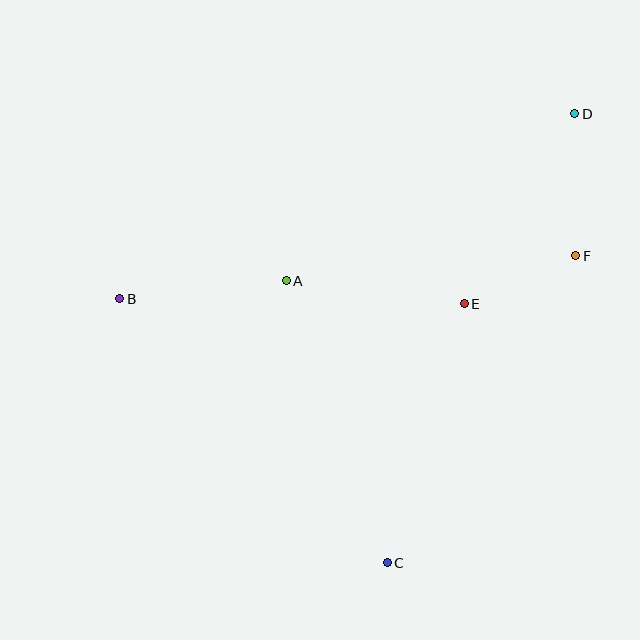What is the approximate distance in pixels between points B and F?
The distance between B and F is approximately 458 pixels.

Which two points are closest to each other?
Points E and F are closest to each other.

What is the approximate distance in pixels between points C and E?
The distance between C and E is approximately 270 pixels.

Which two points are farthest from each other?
Points B and D are farthest from each other.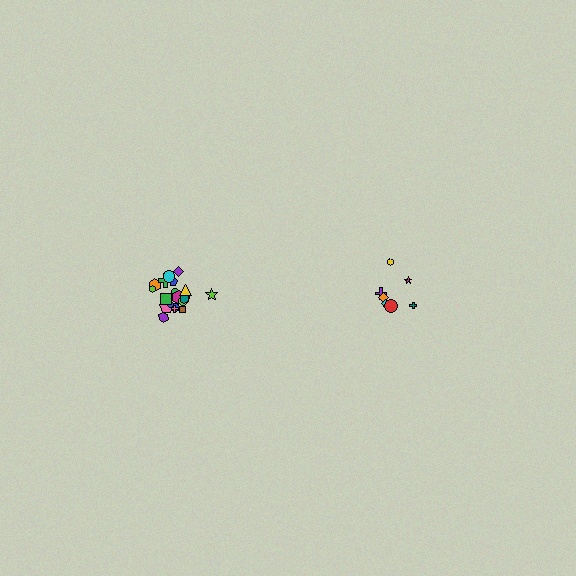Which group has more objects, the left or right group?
The left group.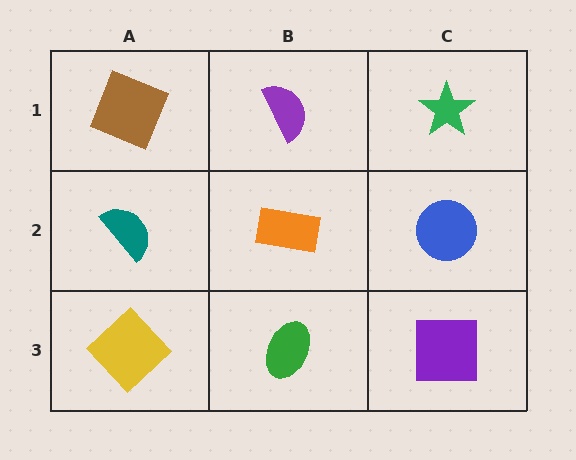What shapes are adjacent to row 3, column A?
A teal semicircle (row 2, column A), a green ellipse (row 3, column B).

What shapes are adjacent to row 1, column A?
A teal semicircle (row 2, column A), a purple semicircle (row 1, column B).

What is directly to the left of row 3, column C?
A green ellipse.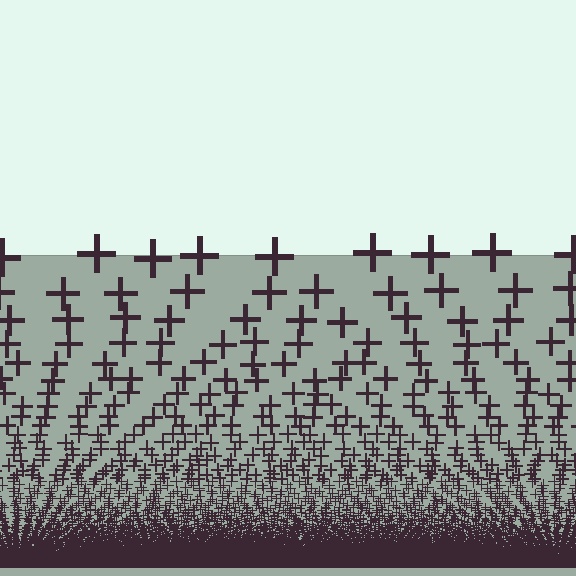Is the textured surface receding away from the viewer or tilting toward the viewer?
The surface appears to tilt toward the viewer. Texture elements get larger and sparser toward the top.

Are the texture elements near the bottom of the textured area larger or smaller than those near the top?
Smaller. The gradient is inverted — elements near the bottom are smaller and denser.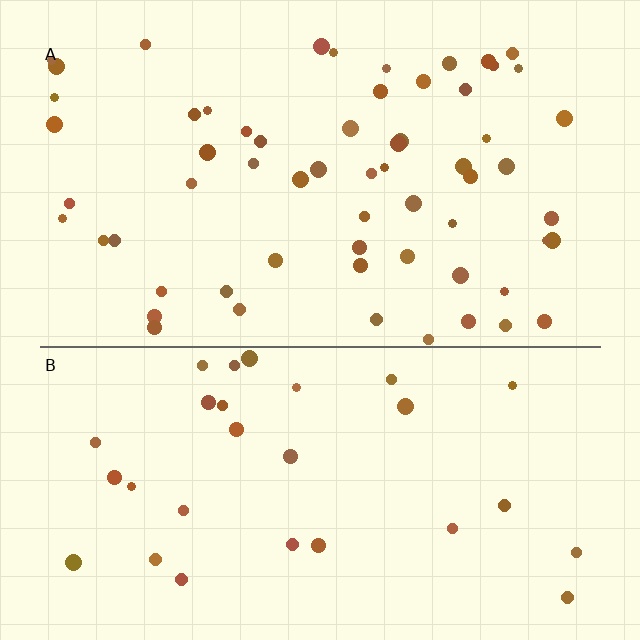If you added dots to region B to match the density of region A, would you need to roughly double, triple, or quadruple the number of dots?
Approximately double.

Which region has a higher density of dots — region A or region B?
A (the top).